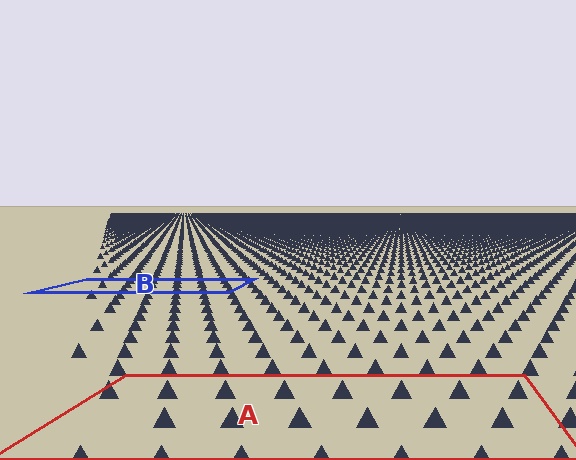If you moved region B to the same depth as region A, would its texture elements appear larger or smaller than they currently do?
They would appear larger. At a closer depth, the same texture elements are projected at a bigger on-screen size.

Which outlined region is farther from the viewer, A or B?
Region B is farther from the viewer — the texture elements inside it appear smaller and more densely packed.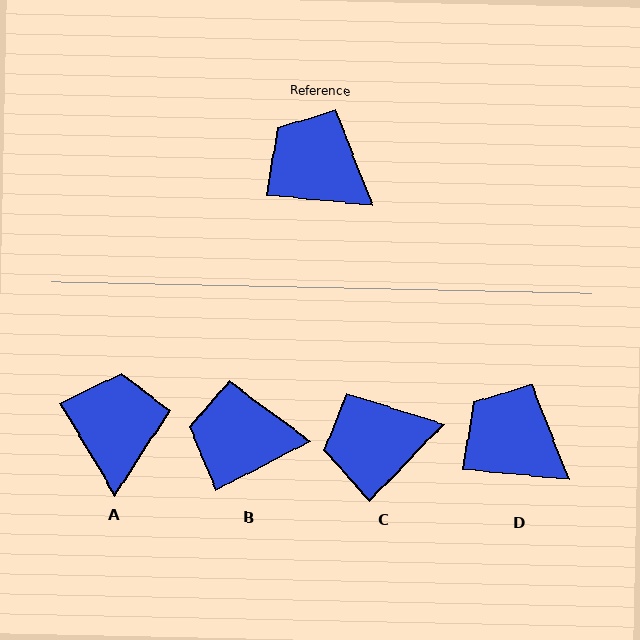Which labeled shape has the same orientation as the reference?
D.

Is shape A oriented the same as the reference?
No, it is off by about 54 degrees.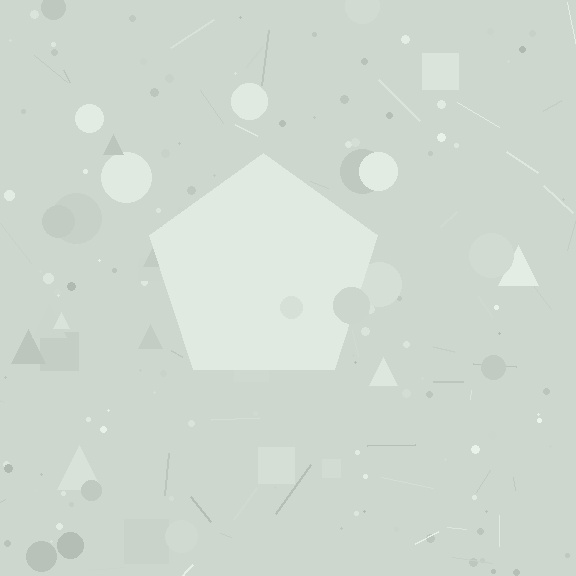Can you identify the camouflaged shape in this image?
The camouflaged shape is a pentagon.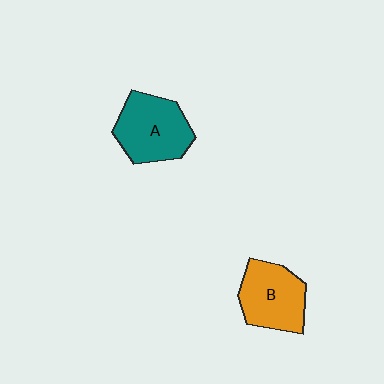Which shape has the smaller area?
Shape B (orange).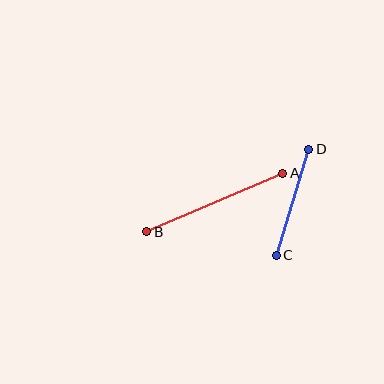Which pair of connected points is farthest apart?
Points A and B are farthest apart.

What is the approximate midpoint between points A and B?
The midpoint is at approximately (215, 203) pixels.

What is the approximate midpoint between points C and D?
The midpoint is at approximately (293, 202) pixels.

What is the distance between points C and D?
The distance is approximately 111 pixels.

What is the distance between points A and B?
The distance is approximately 148 pixels.